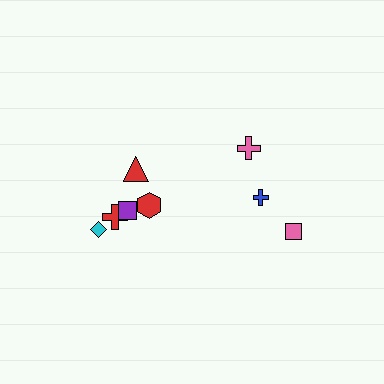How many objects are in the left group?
There are 5 objects.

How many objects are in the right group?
There are 3 objects.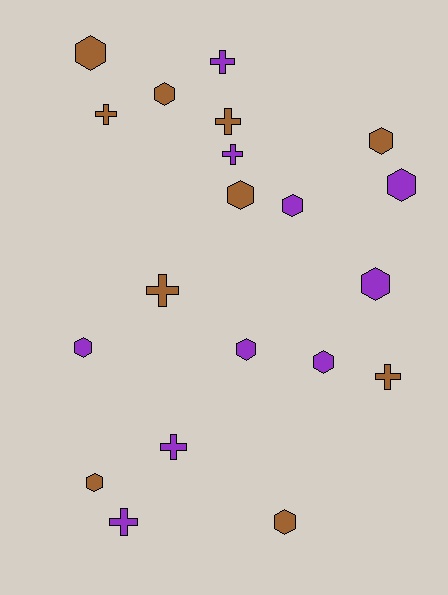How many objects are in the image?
There are 20 objects.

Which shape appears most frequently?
Hexagon, with 12 objects.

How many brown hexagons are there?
There are 6 brown hexagons.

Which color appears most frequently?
Purple, with 10 objects.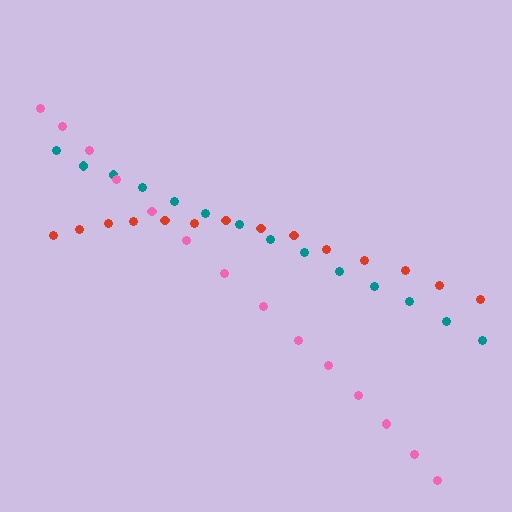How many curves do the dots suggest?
There are 3 distinct paths.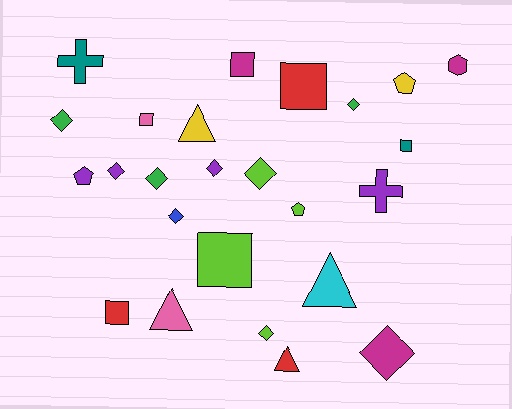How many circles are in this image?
There are no circles.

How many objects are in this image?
There are 25 objects.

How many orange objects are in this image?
There are no orange objects.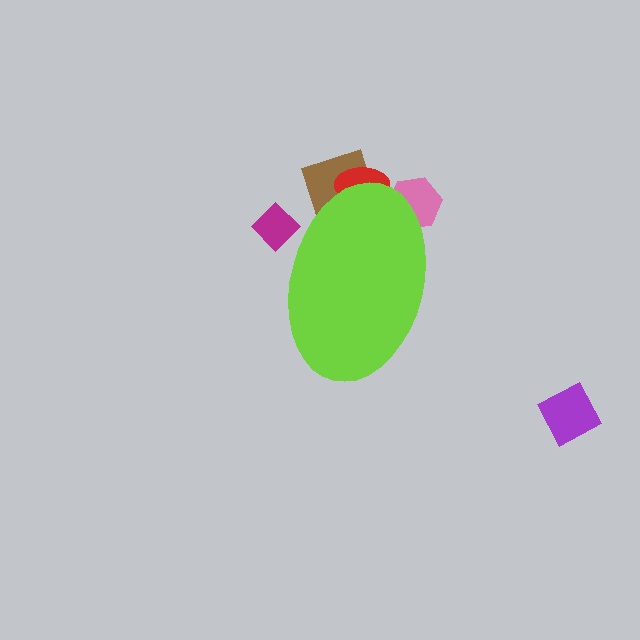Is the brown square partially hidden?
Yes, the brown square is partially hidden behind the lime ellipse.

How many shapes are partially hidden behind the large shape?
4 shapes are partially hidden.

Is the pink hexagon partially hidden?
Yes, the pink hexagon is partially hidden behind the lime ellipse.